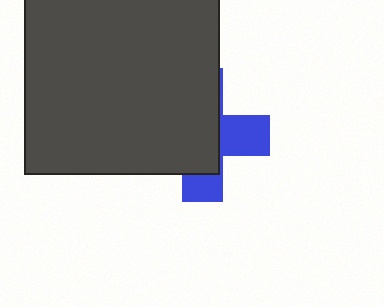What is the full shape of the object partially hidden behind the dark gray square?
The partially hidden object is a blue cross.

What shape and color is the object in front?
The object in front is a dark gray square.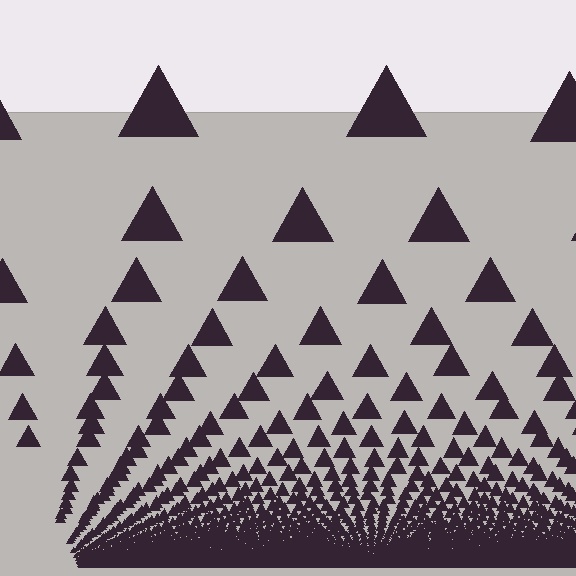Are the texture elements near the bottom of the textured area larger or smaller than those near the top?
Smaller. The gradient is inverted — elements near the bottom are smaller and denser.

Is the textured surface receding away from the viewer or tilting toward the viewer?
The surface appears to tilt toward the viewer. Texture elements get larger and sparser toward the top.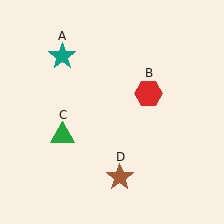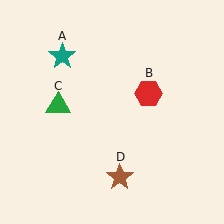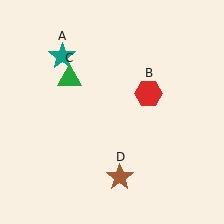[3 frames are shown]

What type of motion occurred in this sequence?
The green triangle (object C) rotated clockwise around the center of the scene.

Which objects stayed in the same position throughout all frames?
Teal star (object A) and red hexagon (object B) and brown star (object D) remained stationary.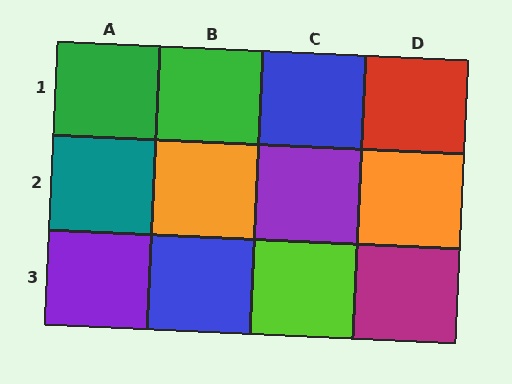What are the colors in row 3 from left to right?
Purple, blue, lime, magenta.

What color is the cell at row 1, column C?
Blue.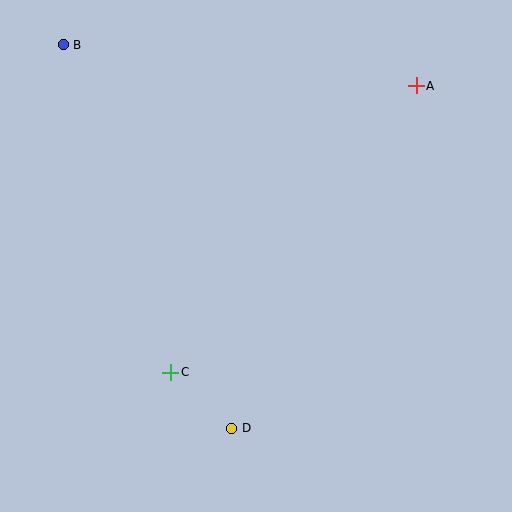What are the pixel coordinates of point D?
Point D is at (232, 428).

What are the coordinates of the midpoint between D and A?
The midpoint between D and A is at (324, 257).